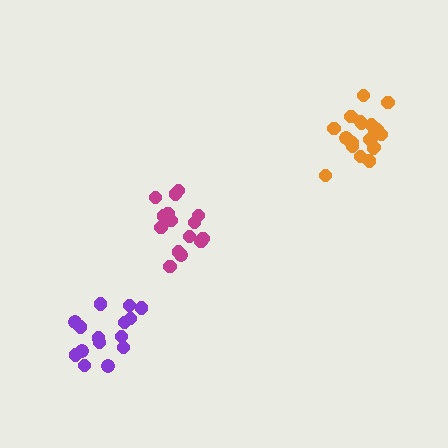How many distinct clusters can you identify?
There are 3 distinct clusters.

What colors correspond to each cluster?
The clusters are colored: orange, purple, magenta.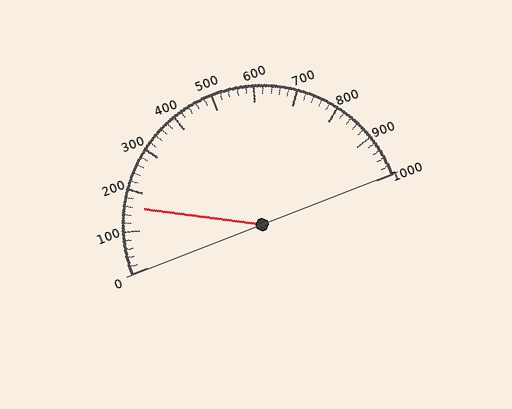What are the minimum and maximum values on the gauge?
The gauge ranges from 0 to 1000.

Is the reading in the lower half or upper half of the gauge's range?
The reading is in the lower half of the range (0 to 1000).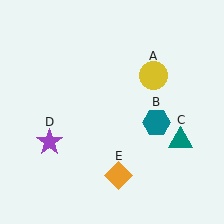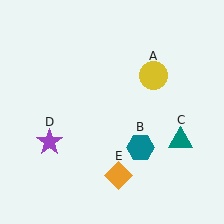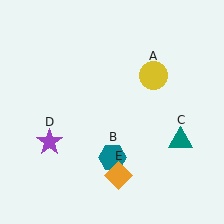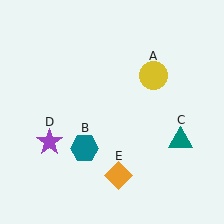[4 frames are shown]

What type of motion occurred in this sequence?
The teal hexagon (object B) rotated clockwise around the center of the scene.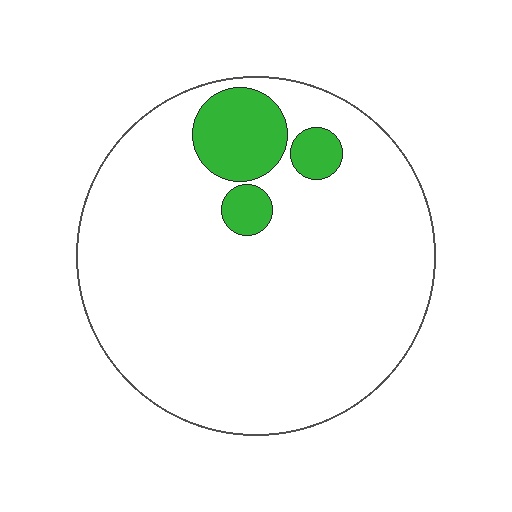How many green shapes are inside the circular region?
3.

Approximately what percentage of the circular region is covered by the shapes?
Approximately 10%.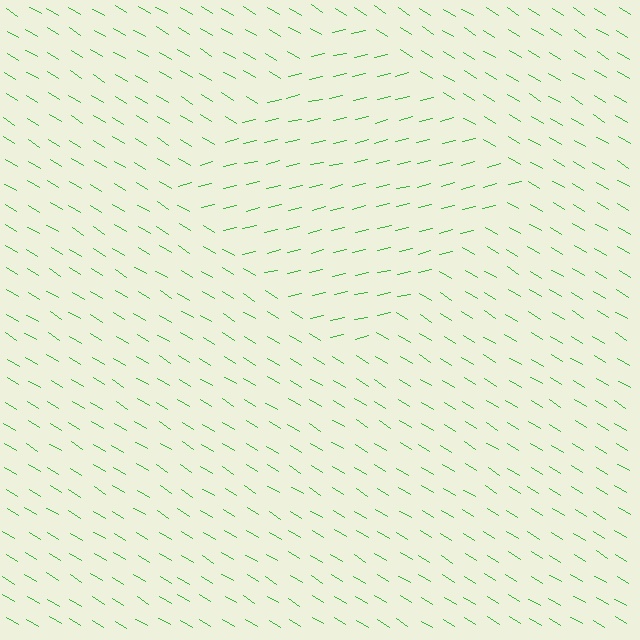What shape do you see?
I see a diamond.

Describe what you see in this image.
The image is filled with small green line segments. A diamond region in the image has lines oriented differently from the surrounding lines, creating a visible texture boundary.